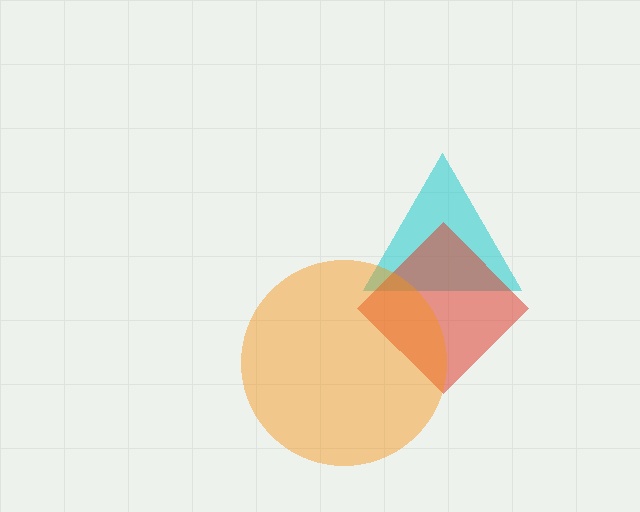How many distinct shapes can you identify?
There are 3 distinct shapes: a cyan triangle, a red diamond, an orange circle.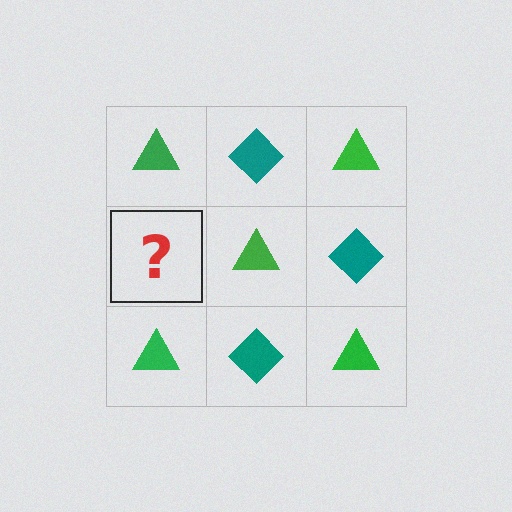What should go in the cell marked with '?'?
The missing cell should contain a teal diamond.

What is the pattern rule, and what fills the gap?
The rule is that it alternates green triangle and teal diamond in a checkerboard pattern. The gap should be filled with a teal diamond.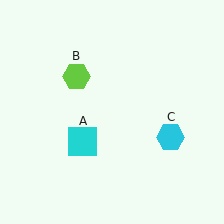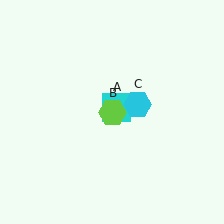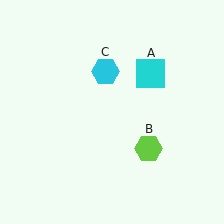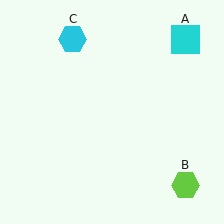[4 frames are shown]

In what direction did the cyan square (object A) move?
The cyan square (object A) moved up and to the right.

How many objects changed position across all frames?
3 objects changed position: cyan square (object A), lime hexagon (object B), cyan hexagon (object C).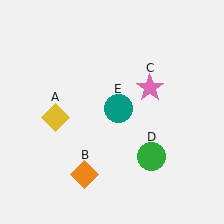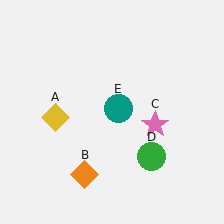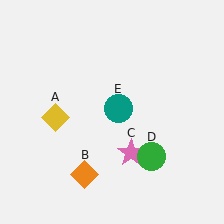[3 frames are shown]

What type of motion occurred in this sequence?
The pink star (object C) rotated clockwise around the center of the scene.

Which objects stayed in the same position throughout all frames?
Yellow diamond (object A) and orange diamond (object B) and green circle (object D) and teal circle (object E) remained stationary.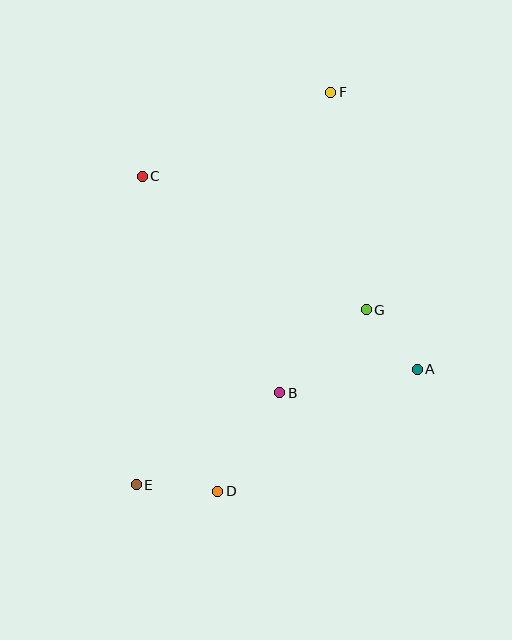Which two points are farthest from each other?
Points E and F are farthest from each other.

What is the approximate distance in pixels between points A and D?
The distance between A and D is approximately 234 pixels.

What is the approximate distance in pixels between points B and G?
The distance between B and G is approximately 120 pixels.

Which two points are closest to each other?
Points A and G are closest to each other.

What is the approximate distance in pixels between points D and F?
The distance between D and F is approximately 415 pixels.